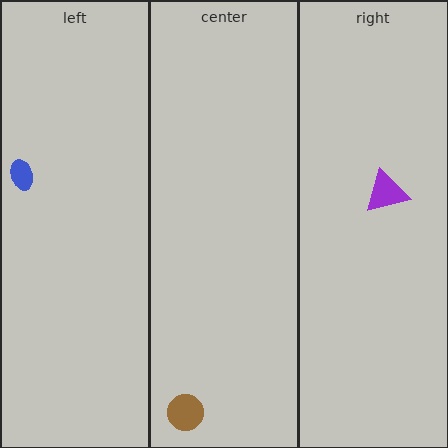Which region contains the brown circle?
The center region.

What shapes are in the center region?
The brown circle.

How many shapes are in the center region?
1.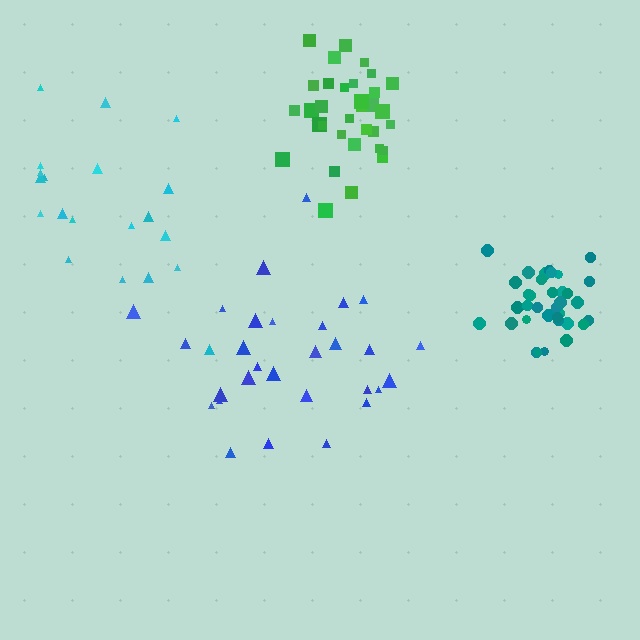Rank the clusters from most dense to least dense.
teal, green, blue, cyan.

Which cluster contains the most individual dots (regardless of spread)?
Teal (35).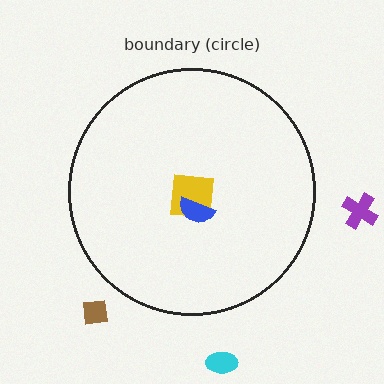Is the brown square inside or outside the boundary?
Outside.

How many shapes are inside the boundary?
2 inside, 3 outside.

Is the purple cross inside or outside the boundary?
Outside.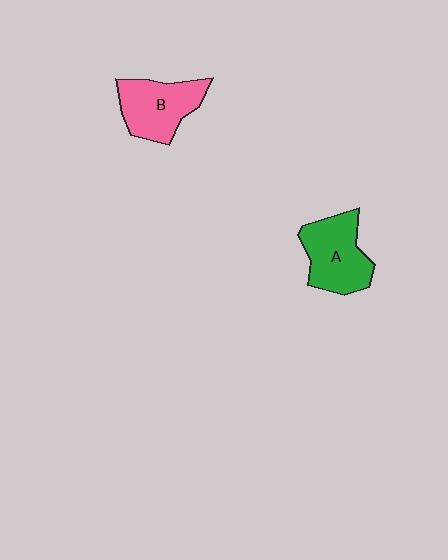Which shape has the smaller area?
Shape B (pink).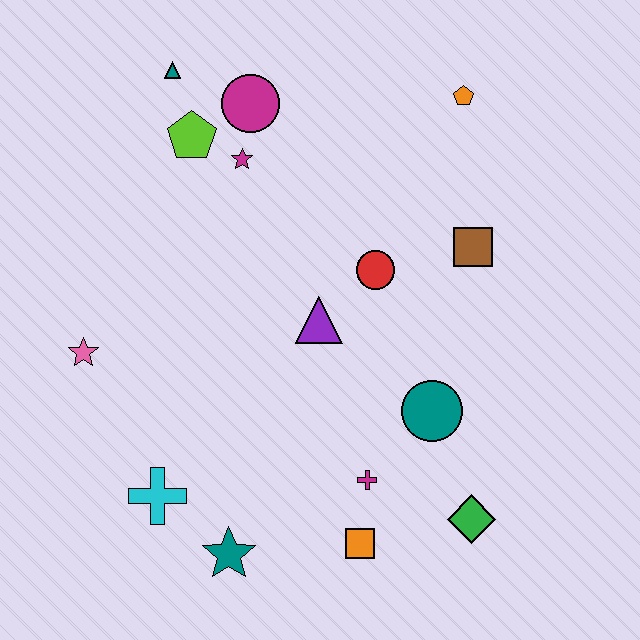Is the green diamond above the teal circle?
No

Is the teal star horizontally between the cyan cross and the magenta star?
Yes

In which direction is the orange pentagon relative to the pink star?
The orange pentagon is to the right of the pink star.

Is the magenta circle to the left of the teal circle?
Yes